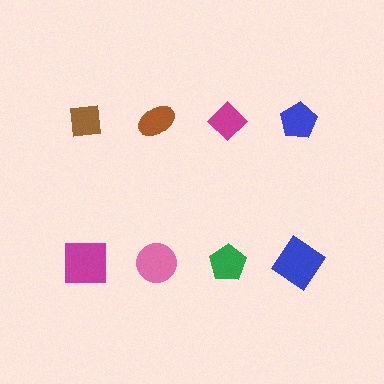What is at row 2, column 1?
A magenta square.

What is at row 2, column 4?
A blue diamond.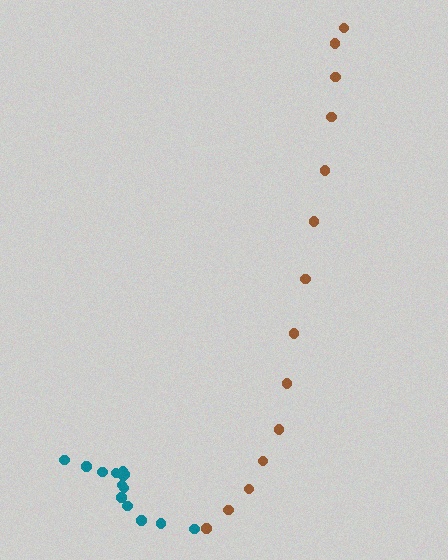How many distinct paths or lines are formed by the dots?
There are 2 distinct paths.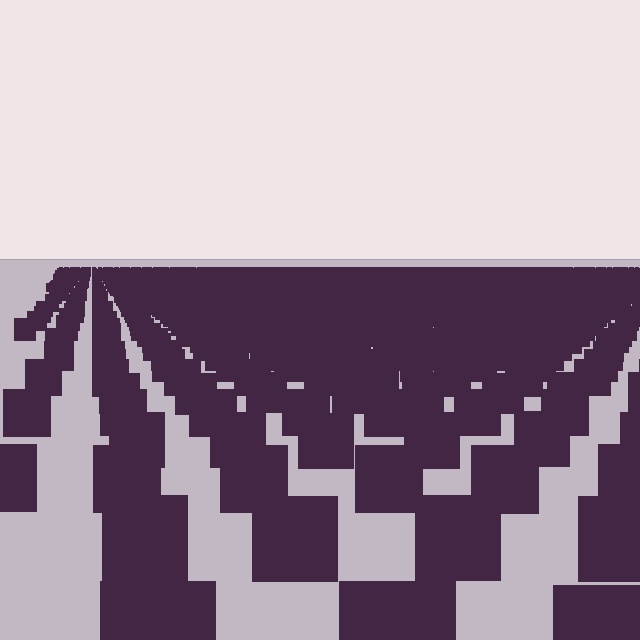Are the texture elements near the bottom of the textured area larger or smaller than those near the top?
Larger. Near the bottom, elements are closer to the viewer and appear at a bigger on-screen size.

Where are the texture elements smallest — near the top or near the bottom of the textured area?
Near the top.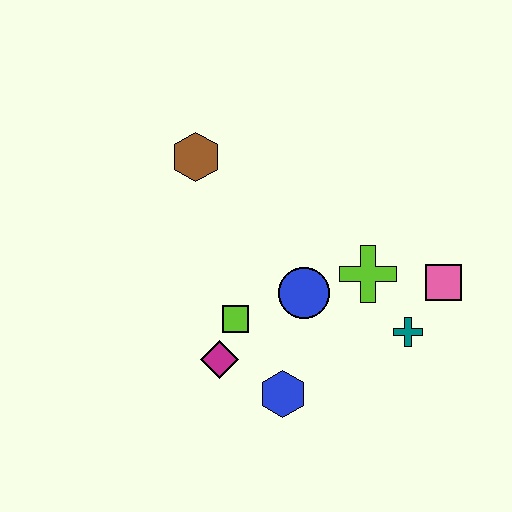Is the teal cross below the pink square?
Yes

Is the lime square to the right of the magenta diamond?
Yes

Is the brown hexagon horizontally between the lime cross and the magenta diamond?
No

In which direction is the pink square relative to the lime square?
The pink square is to the right of the lime square.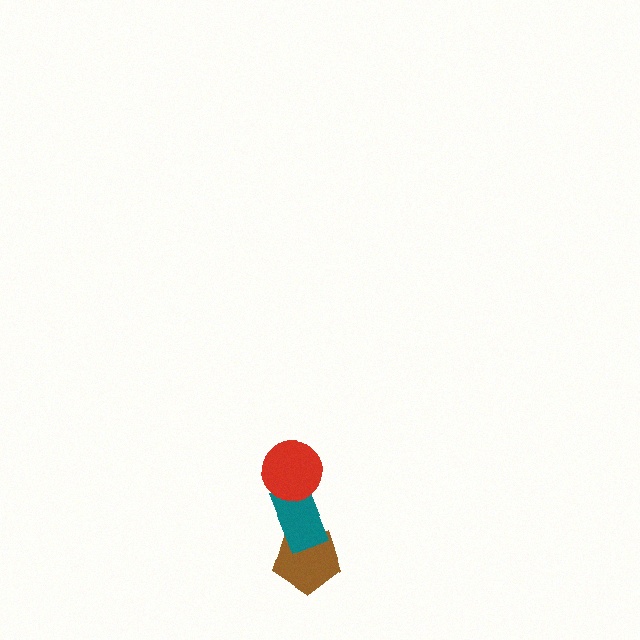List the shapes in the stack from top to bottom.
From top to bottom: the red circle, the teal rectangle, the brown pentagon.